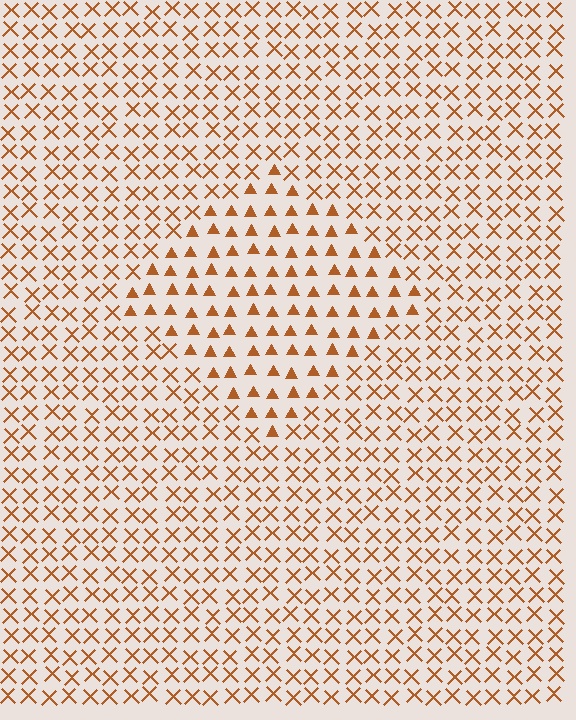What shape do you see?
I see a diamond.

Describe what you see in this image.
The image is filled with small brown elements arranged in a uniform grid. A diamond-shaped region contains triangles, while the surrounding area contains X marks. The boundary is defined purely by the change in element shape.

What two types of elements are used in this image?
The image uses triangles inside the diamond region and X marks outside it.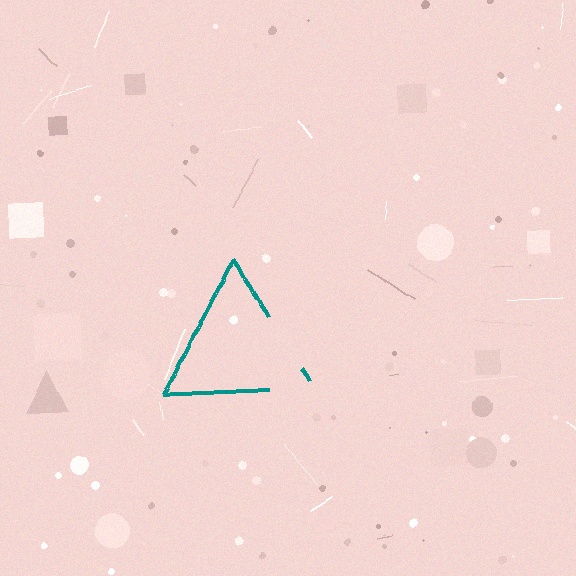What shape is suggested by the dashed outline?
The dashed outline suggests a triangle.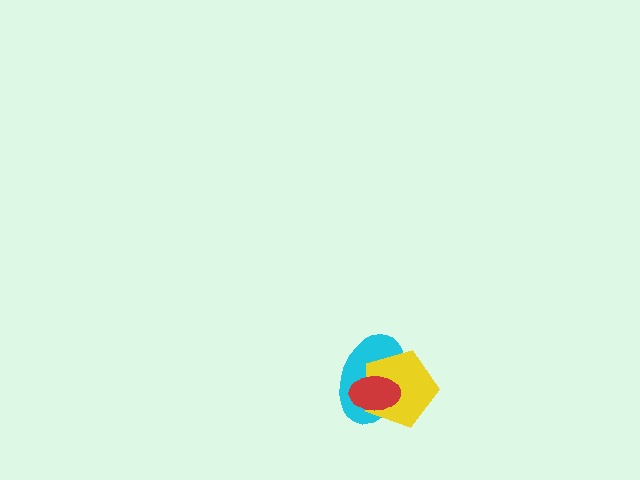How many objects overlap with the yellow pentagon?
2 objects overlap with the yellow pentagon.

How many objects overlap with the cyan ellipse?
2 objects overlap with the cyan ellipse.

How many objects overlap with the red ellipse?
2 objects overlap with the red ellipse.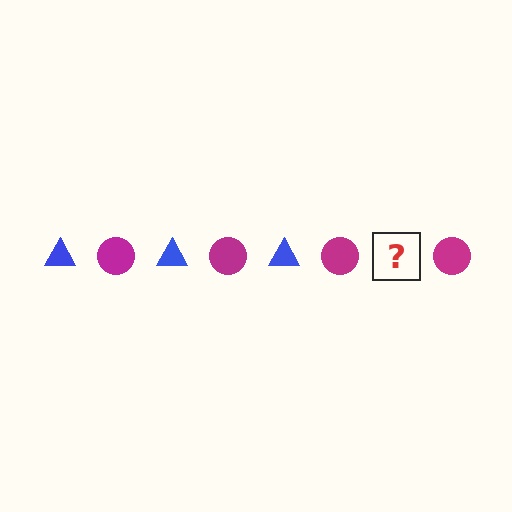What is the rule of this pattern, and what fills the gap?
The rule is that the pattern alternates between blue triangle and magenta circle. The gap should be filled with a blue triangle.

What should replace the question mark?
The question mark should be replaced with a blue triangle.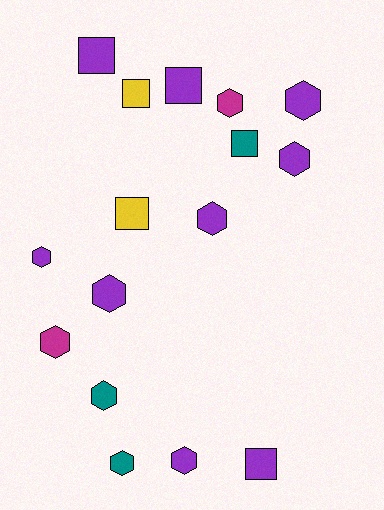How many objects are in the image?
There are 16 objects.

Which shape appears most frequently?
Hexagon, with 10 objects.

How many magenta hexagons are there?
There are 2 magenta hexagons.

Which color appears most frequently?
Purple, with 9 objects.